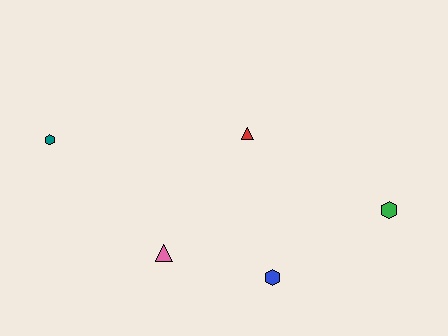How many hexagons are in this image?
There are 3 hexagons.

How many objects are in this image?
There are 5 objects.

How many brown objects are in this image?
There are no brown objects.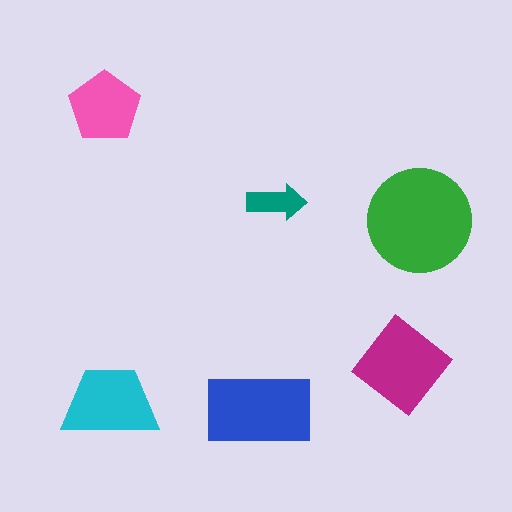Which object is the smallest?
The teal arrow.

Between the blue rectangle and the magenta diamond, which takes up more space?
The blue rectangle.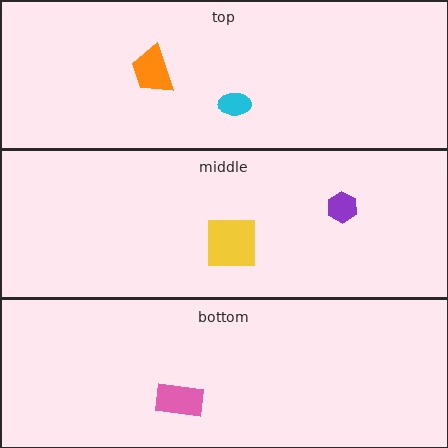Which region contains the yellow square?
The middle region.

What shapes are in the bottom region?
The pink rectangle.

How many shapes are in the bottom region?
1.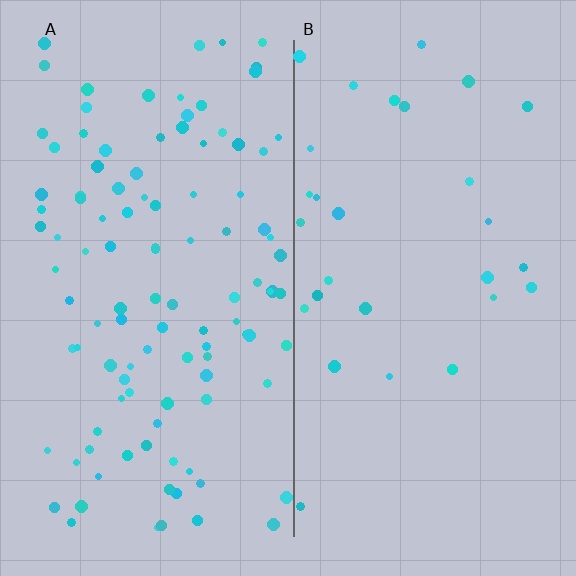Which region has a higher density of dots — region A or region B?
A (the left).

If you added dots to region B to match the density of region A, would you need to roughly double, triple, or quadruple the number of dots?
Approximately quadruple.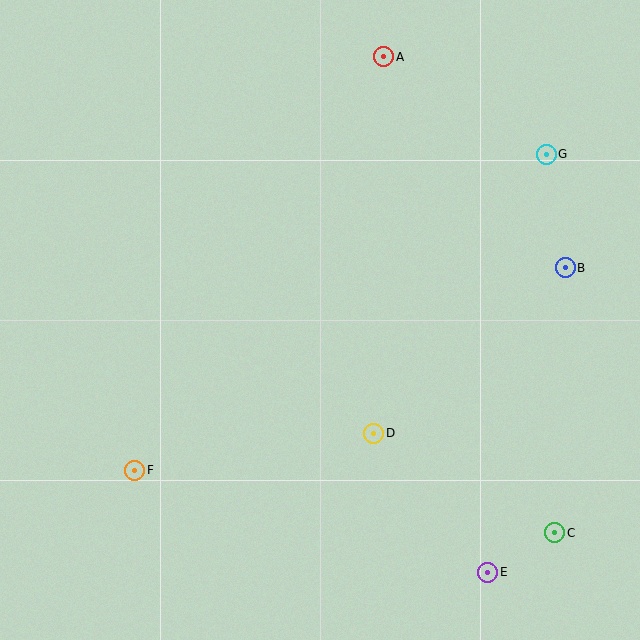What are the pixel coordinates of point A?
Point A is at (384, 57).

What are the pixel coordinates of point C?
Point C is at (555, 533).